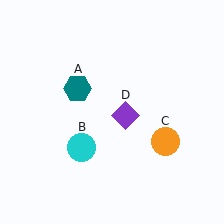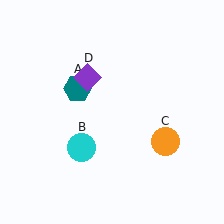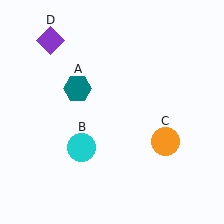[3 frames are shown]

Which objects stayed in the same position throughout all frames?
Teal hexagon (object A) and cyan circle (object B) and orange circle (object C) remained stationary.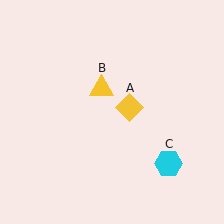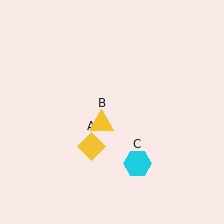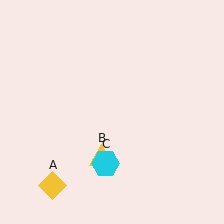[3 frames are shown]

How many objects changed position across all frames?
3 objects changed position: yellow diamond (object A), yellow triangle (object B), cyan hexagon (object C).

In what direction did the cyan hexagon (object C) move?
The cyan hexagon (object C) moved left.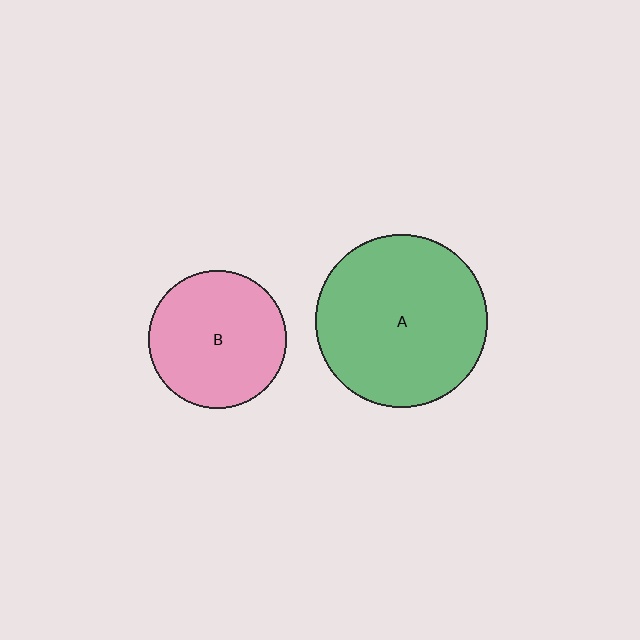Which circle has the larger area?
Circle A (green).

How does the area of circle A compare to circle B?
Approximately 1.6 times.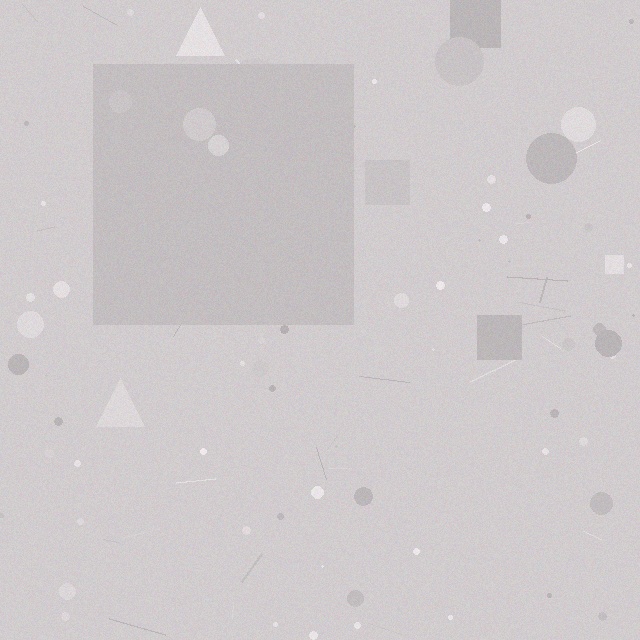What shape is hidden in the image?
A square is hidden in the image.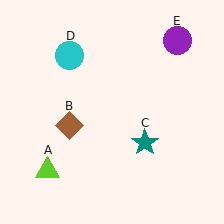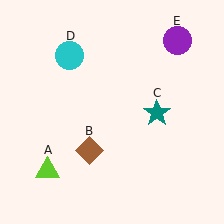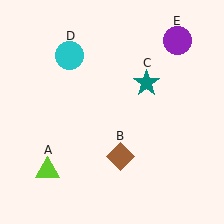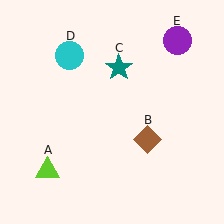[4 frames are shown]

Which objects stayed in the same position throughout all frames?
Lime triangle (object A) and cyan circle (object D) and purple circle (object E) remained stationary.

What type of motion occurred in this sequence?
The brown diamond (object B), teal star (object C) rotated counterclockwise around the center of the scene.